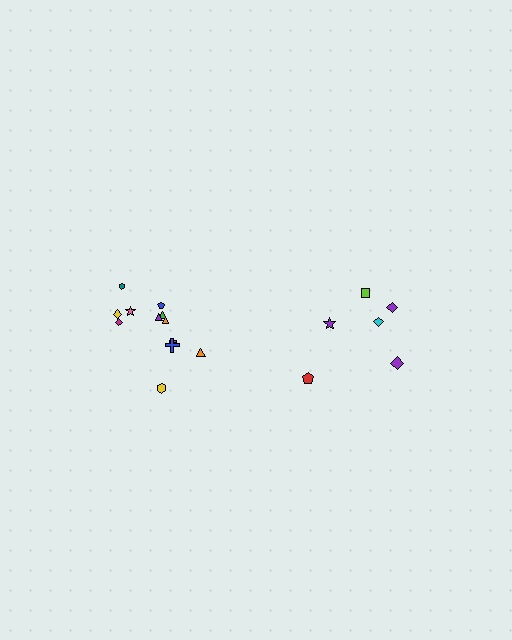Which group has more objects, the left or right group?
The left group.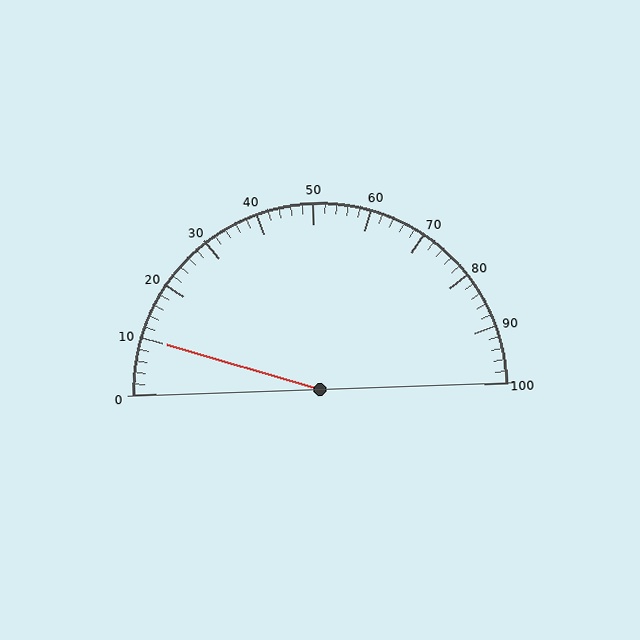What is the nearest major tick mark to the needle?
The nearest major tick mark is 10.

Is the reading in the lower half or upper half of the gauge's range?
The reading is in the lower half of the range (0 to 100).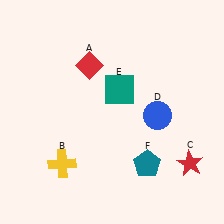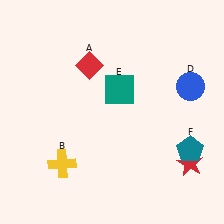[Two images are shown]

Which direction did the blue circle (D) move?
The blue circle (D) moved right.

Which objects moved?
The objects that moved are: the blue circle (D), the teal pentagon (F).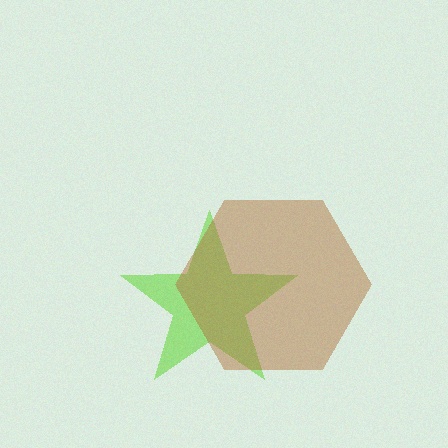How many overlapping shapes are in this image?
There are 2 overlapping shapes in the image.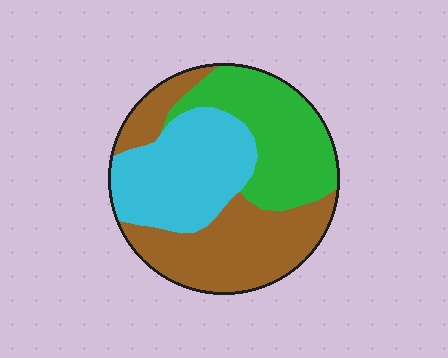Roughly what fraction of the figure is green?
Green takes up between a sixth and a third of the figure.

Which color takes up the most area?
Brown, at roughly 40%.